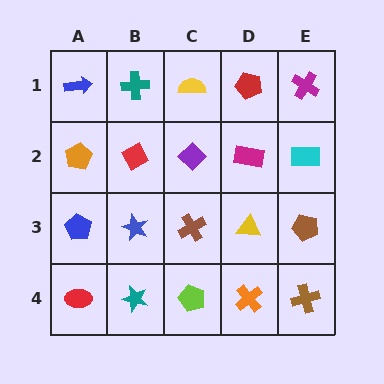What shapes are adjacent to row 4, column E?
A brown pentagon (row 3, column E), an orange cross (row 4, column D).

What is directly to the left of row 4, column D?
A lime pentagon.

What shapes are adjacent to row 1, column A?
An orange pentagon (row 2, column A), a teal cross (row 1, column B).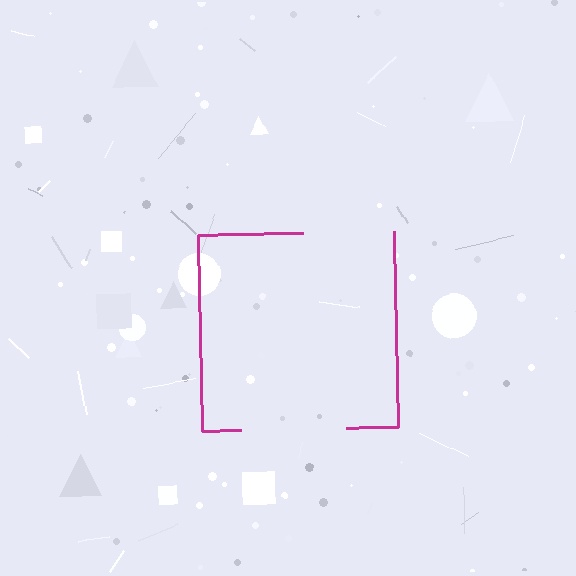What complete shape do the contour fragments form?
The contour fragments form a square.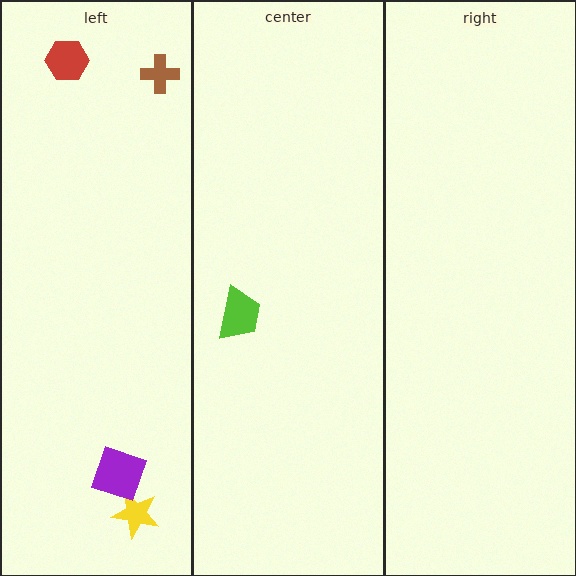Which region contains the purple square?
The left region.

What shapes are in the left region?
The brown cross, the red hexagon, the yellow star, the purple square.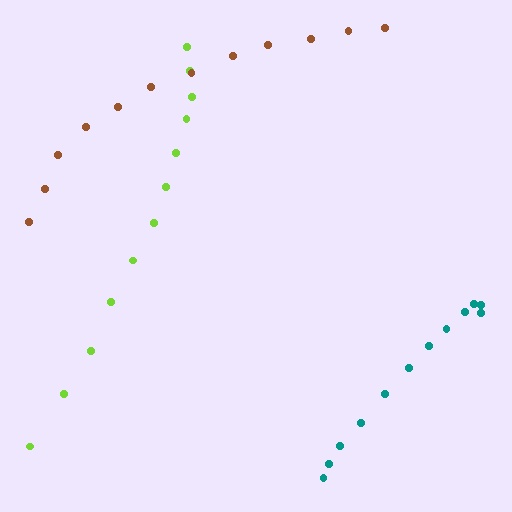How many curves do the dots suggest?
There are 3 distinct paths.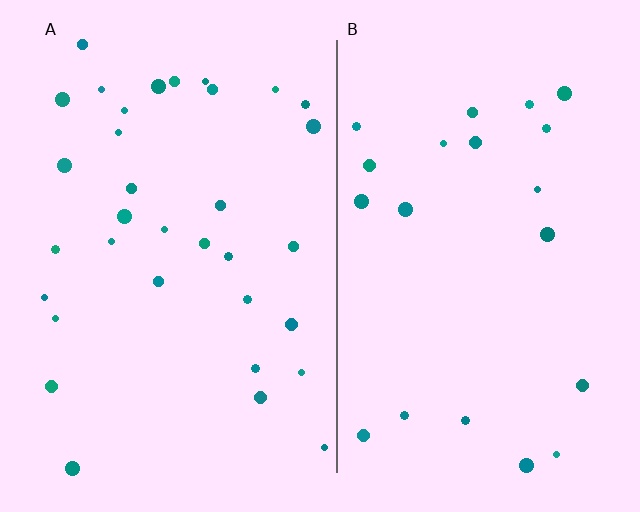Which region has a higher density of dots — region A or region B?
A (the left).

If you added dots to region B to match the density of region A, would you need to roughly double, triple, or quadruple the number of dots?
Approximately double.